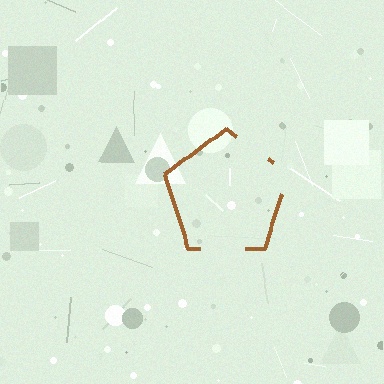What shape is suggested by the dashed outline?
The dashed outline suggests a pentagon.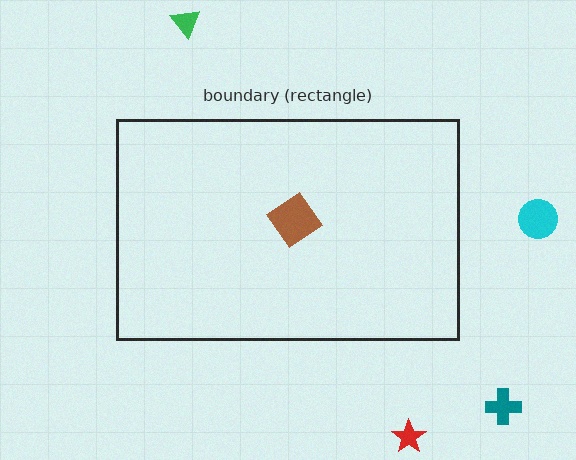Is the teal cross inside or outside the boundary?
Outside.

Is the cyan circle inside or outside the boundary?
Outside.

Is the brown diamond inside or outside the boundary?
Inside.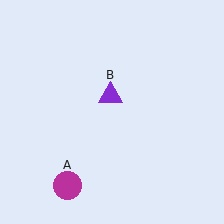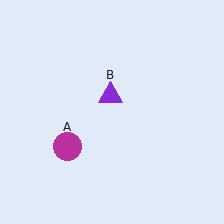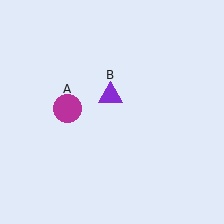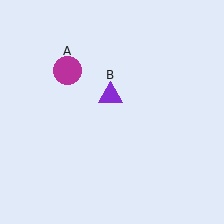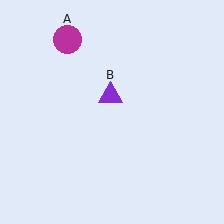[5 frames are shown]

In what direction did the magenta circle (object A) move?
The magenta circle (object A) moved up.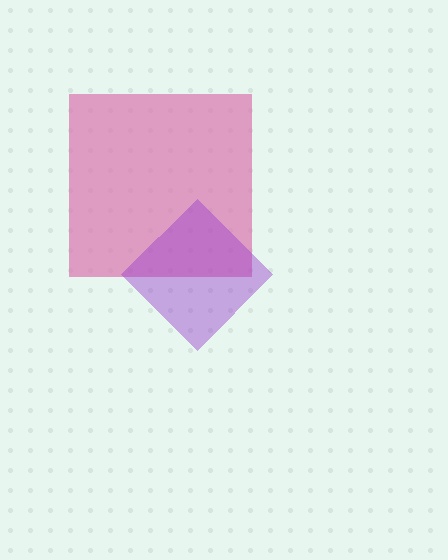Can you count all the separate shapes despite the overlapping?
Yes, there are 2 separate shapes.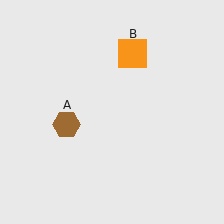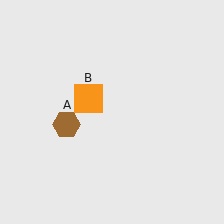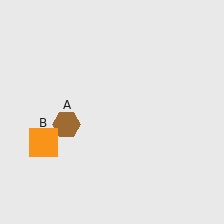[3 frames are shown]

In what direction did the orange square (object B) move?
The orange square (object B) moved down and to the left.